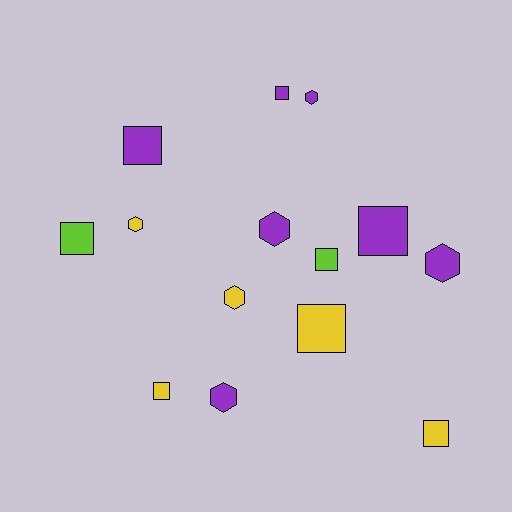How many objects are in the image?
There are 14 objects.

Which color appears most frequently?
Purple, with 7 objects.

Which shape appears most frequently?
Square, with 8 objects.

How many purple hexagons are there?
There are 4 purple hexagons.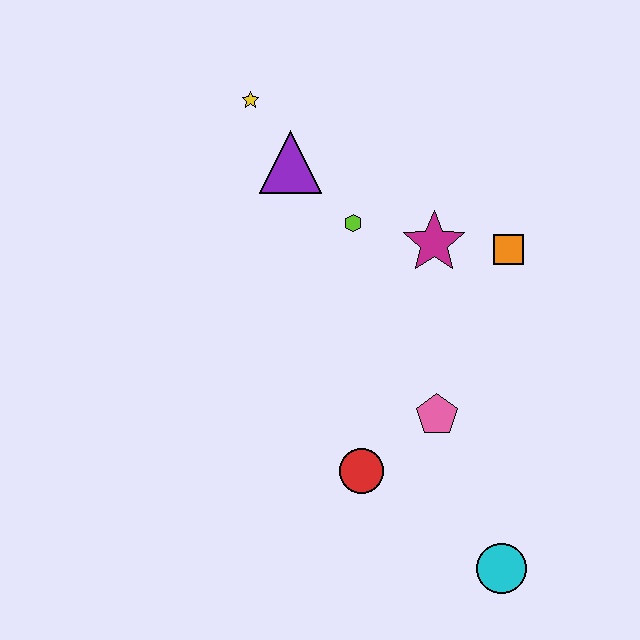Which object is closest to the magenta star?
The orange square is closest to the magenta star.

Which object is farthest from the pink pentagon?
The yellow star is farthest from the pink pentagon.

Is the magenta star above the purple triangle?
No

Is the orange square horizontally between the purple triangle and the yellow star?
No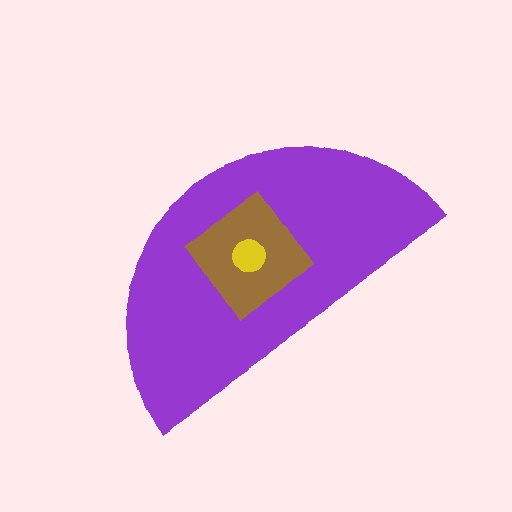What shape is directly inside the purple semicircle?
The brown diamond.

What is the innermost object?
The yellow circle.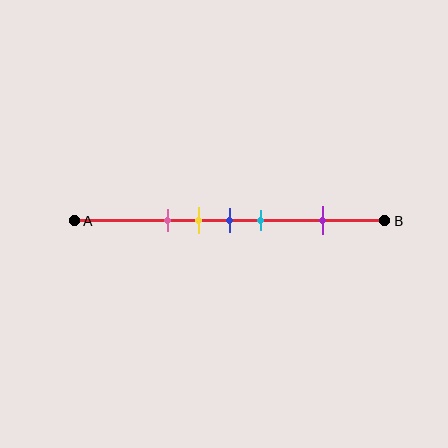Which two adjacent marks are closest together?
The yellow and blue marks are the closest adjacent pair.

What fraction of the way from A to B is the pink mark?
The pink mark is approximately 30% (0.3) of the way from A to B.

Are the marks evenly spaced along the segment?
No, the marks are not evenly spaced.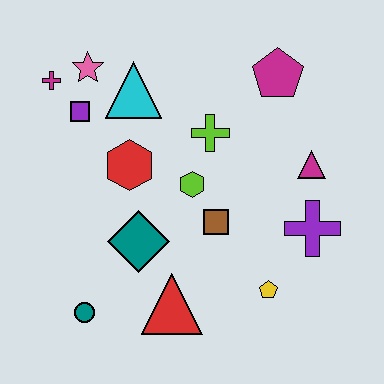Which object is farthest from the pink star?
The yellow pentagon is farthest from the pink star.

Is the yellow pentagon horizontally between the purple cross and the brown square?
Yes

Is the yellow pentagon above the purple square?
No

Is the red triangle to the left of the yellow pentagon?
Yes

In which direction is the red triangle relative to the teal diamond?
The red triangle is below the teal diamond.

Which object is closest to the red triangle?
The teal diamond is closest to the red triangle.